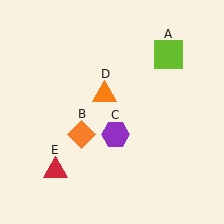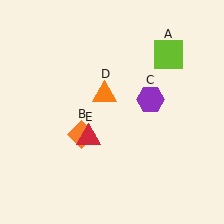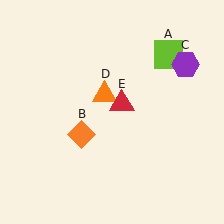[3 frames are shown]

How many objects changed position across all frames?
2 objects changed position: purple hexagon (object C), red triangle (object E).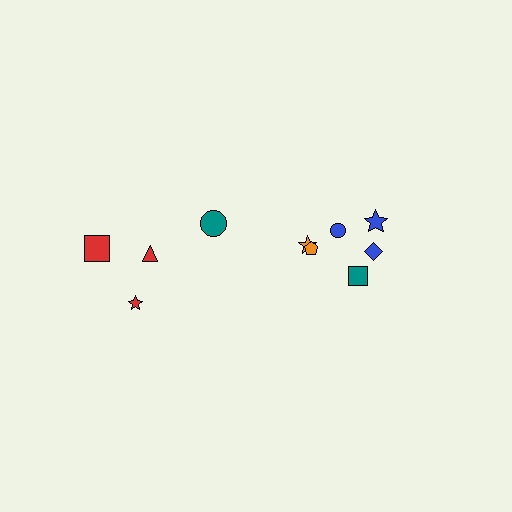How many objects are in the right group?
There are 6 objects.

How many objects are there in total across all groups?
There are 10 objects.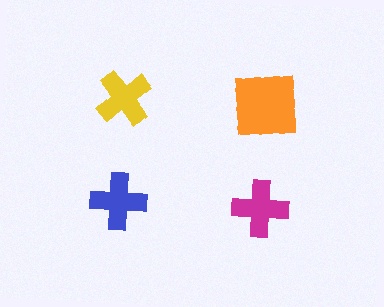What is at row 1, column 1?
A yellow cross.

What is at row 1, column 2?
An orange square.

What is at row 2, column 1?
A blue cross.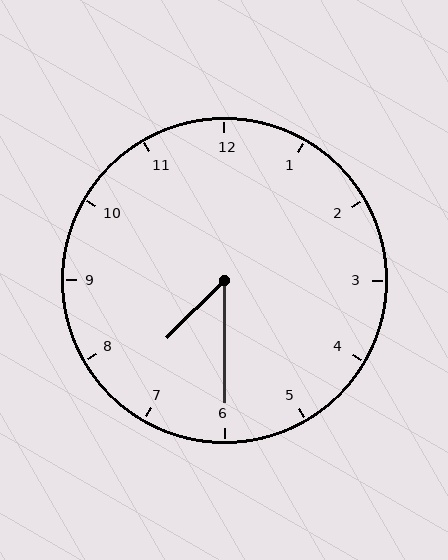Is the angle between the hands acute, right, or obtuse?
It is acute.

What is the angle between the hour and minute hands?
Approximately 45 degrees.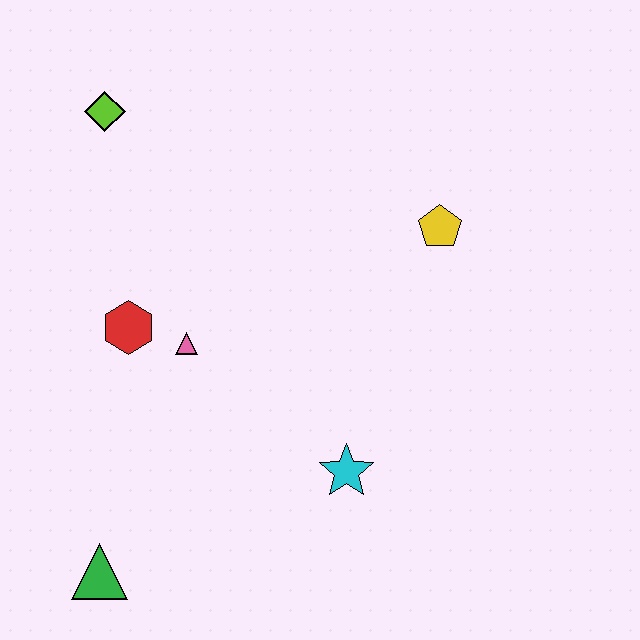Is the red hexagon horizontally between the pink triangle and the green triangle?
Yes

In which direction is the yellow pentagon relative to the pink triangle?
The yellow pentagon is to the right of the pink triangle.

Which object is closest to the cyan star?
The pink triangle is closest to the cyan star.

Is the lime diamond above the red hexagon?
Yes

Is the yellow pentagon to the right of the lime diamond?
Yes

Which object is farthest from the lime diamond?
The green triangle is farthest from the lime diamond.